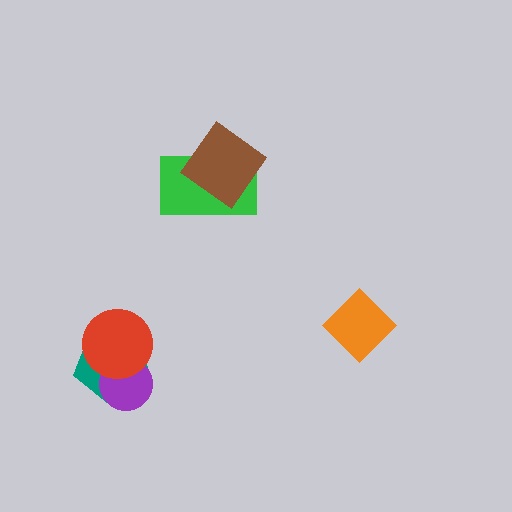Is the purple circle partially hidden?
Yes, it is partially covered by another shape.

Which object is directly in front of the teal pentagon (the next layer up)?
The purple circle is directly in front of the teal pentagon.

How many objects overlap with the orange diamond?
0 objects overlap with the orange diamond.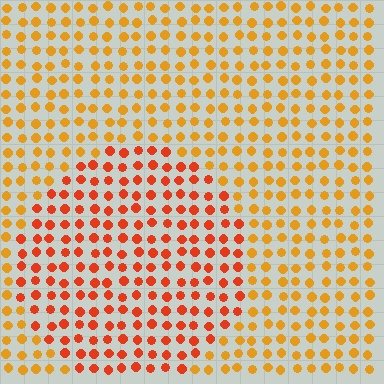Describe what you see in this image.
The image is filled with small orange elements in a uniform arrangement. A circle-shaped region is visible where the elements are tinted to a slightly different hue, forming a subtle color boundary.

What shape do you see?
I see a circle.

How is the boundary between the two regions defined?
The boundary is defined purely by a slight shift in hue (about 29 degrees). Spacing, size, and orientation are identical on both sides.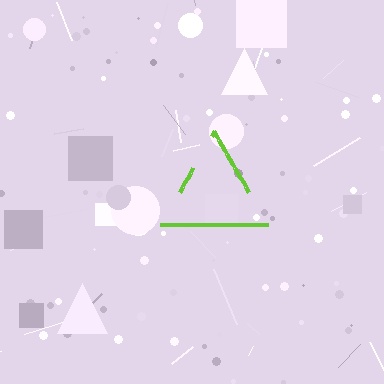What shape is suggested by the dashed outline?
The dashed outline suggests a triangle.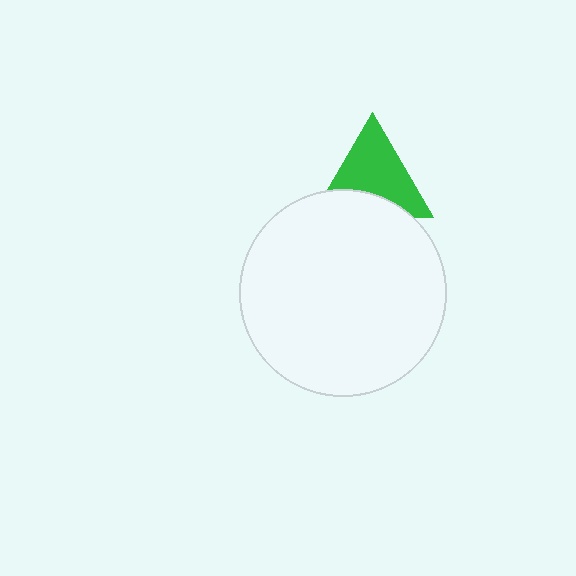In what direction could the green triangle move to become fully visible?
The green triangle could move up. That would shift it out from behind the white circle entirely.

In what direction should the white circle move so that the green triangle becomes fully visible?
The white circle should move down. That is the shortest direction to clear the overlap and leave the green triangle fully visible.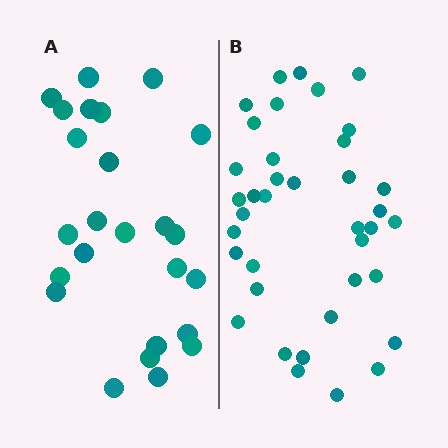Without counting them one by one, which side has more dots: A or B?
Region B (the right region) has more dots.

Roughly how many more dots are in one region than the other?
Region B has approximately 15 more dots than region A.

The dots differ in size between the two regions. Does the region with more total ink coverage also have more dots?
No. Region A has more total ink coverage because its dots are larger, but region B actually contains more individual dots. Total area can be misleading — the number of items is what matters here.